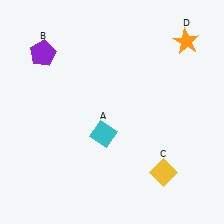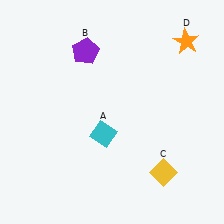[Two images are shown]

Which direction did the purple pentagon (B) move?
The purple pentagon (B) moved right.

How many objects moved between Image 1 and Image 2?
1 object moved between the two images.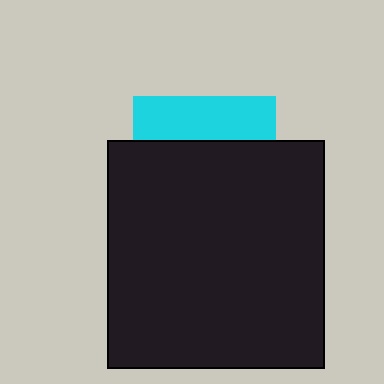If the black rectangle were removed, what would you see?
You would see the complete cyan square.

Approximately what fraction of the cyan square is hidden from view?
Roughly 69% of the cyan square is hidden behind the black rectangle.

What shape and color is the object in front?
The object in front is a black rectangle.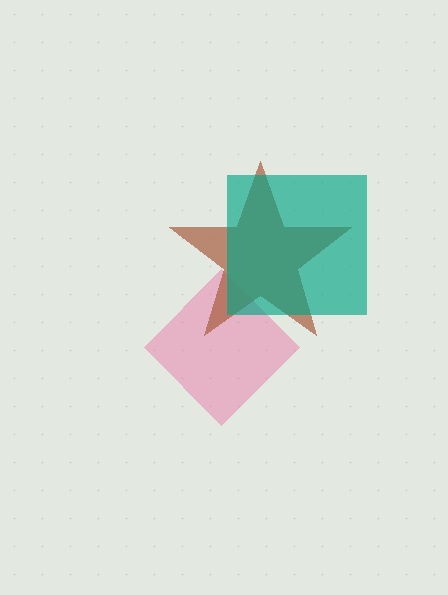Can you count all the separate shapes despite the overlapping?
Yes, there are 3 separate shapes.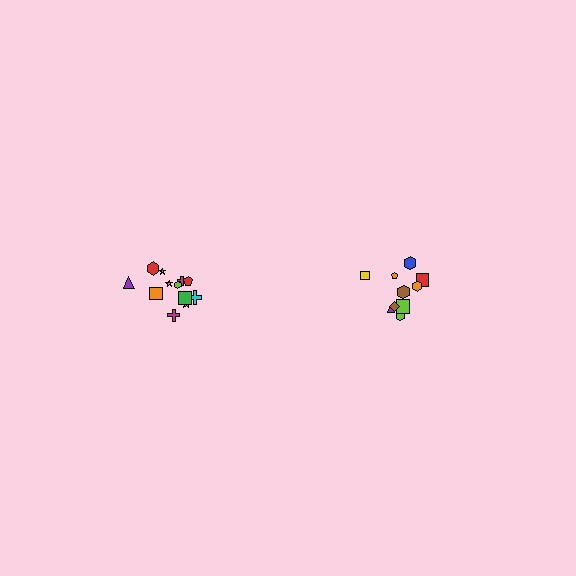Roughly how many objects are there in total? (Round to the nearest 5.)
Roughly 20 objects in total.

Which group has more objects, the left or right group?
The left group.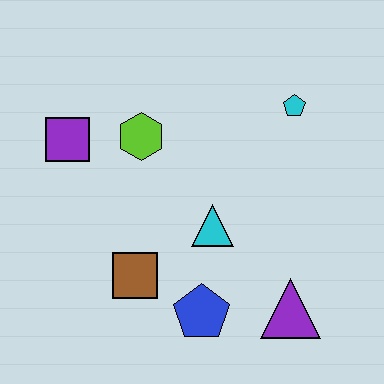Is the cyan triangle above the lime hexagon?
No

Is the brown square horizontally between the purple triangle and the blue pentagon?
No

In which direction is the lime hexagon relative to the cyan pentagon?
The lime hexagon is to the left of the cyan pentagon.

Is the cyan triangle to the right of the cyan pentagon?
No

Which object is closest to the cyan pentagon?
The cyan triangle is closest to the cyan pentagon.